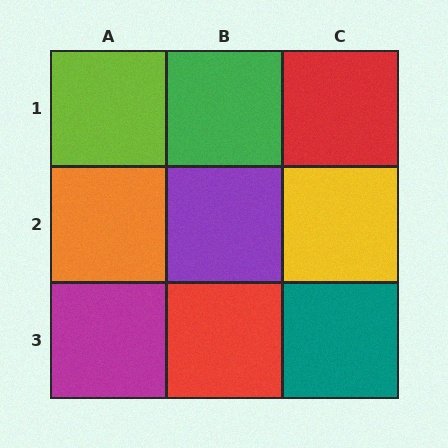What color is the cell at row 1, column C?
Red.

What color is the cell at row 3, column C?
Teal.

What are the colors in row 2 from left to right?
Orange, purple, yellow.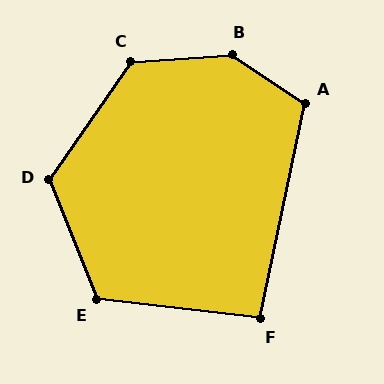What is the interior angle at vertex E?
Approximately 118 degrees (obtuse).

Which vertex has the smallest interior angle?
F, at approximately 95 degrees.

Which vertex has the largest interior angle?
B, at approximately 141 degrees.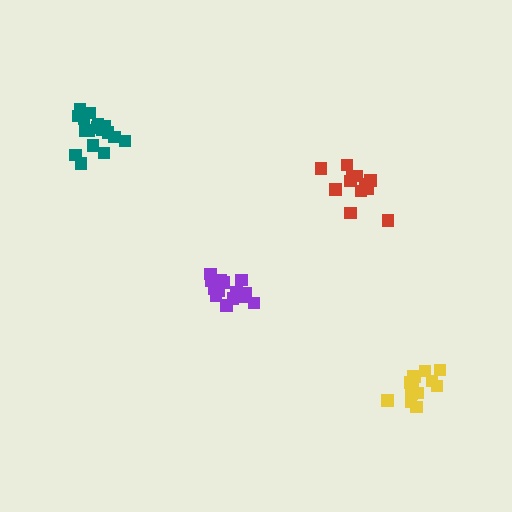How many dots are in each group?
Group 1: 16 dots, Group 2: 13 dots, Group 3: 18 dots, Group 4: 13 dots (60 total).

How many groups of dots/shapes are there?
There are 4 groups.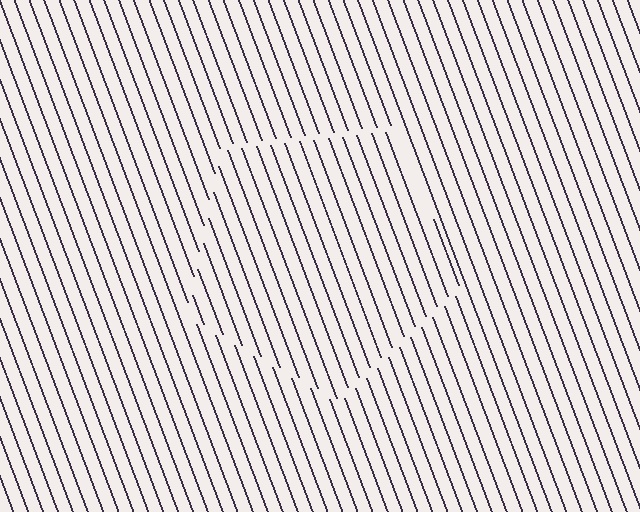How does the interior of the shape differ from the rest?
The interior of the shape contains the same grating, shifted by half a period — the contour is defined by the phase discontinuity where line-ends from the inner and outer gratings abut.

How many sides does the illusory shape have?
5 sides — the line-ends trace a pentagon.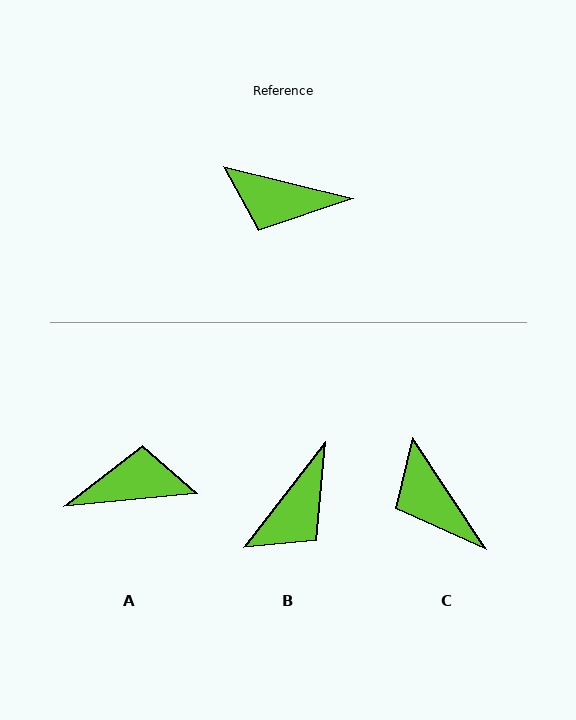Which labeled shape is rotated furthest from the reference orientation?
A, about 161 degrees away.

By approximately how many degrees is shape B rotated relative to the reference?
Approximately 66 degrees counter-clockwise.